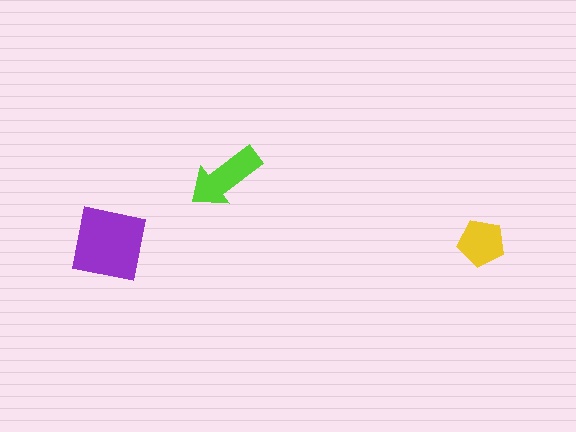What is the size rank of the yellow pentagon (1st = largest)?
3rd.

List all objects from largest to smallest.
The purple square, the lime arrow, the yellow pentagon.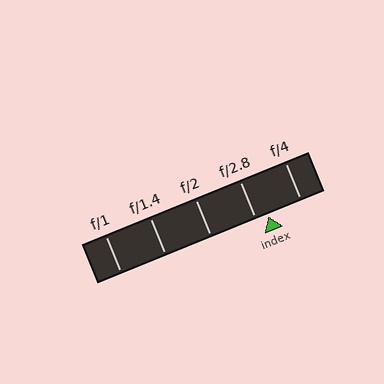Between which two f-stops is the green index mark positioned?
The index mark is between f/2.8 and f/4.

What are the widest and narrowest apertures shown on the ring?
The widest aperture shown is f/1 and the narrowest is f/4.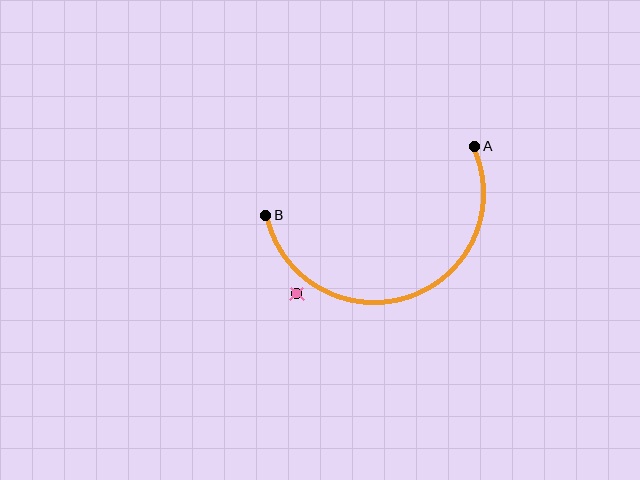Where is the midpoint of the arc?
The arc midpoint is the point on the curve farthest from the straight line joining A and B. It sits below that line.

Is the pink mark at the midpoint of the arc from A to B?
No — the pink mark does not lie on the arc at all. It sits slightly outside the curve.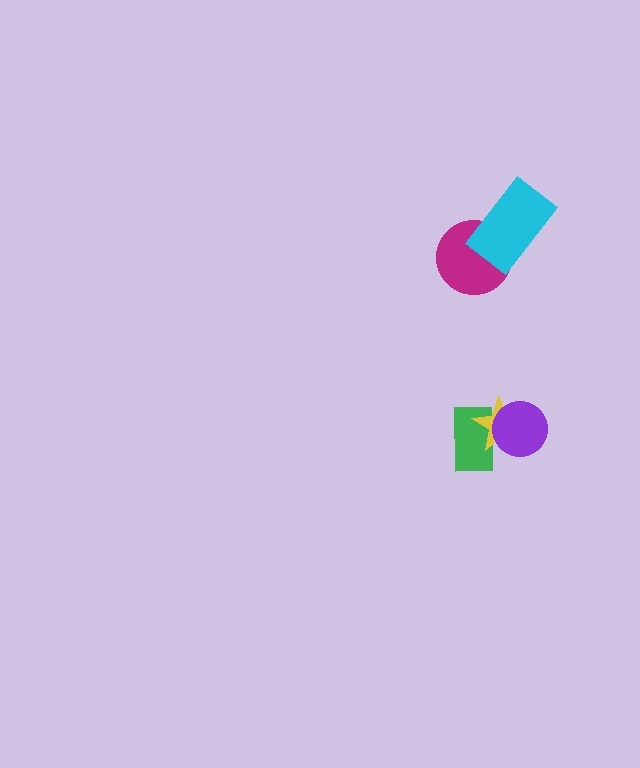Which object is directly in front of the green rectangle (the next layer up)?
The yellow star is directly in front of the green rectangle.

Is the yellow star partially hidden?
Yes, it is partially covered by another shape.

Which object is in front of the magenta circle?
The cyan rectangle is in front of the magenta circle.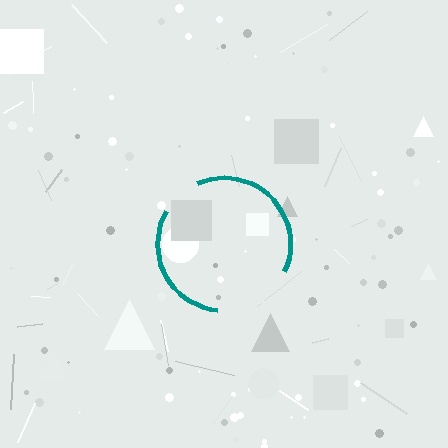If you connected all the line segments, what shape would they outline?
They would outline a circle.